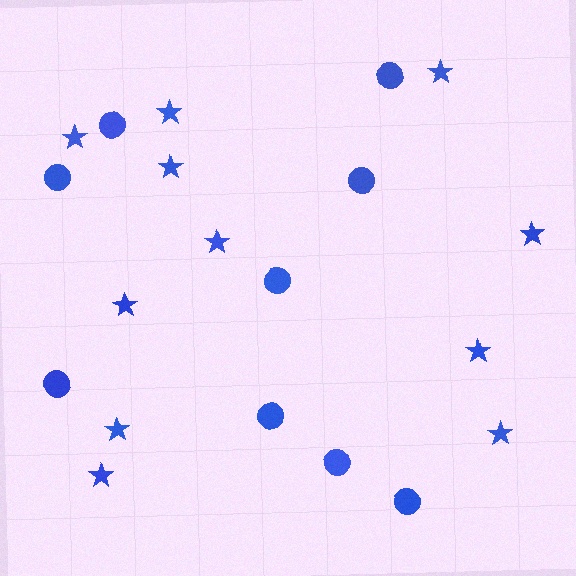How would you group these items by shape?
There are 2 groups: one group of stars (11) and one group of circles (9).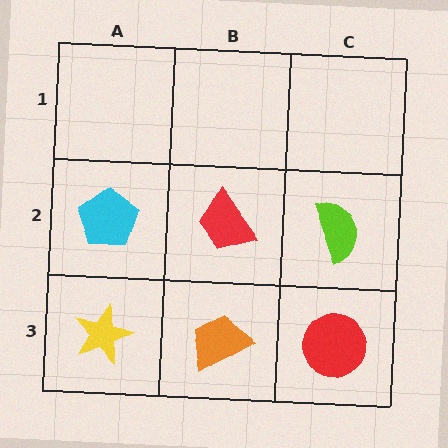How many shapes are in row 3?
3 shapes.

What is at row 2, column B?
A red trapezoid.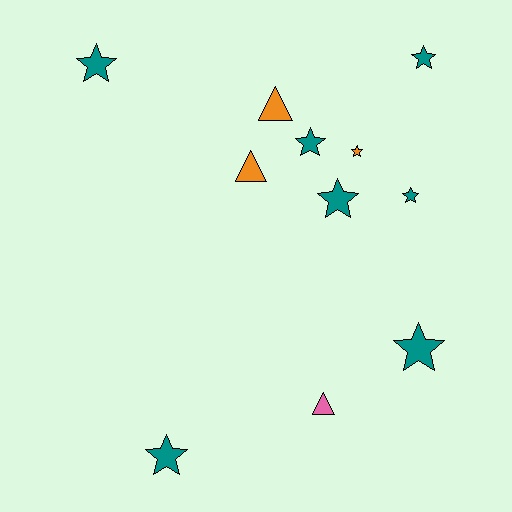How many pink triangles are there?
There is 1 pink triangle.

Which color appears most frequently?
Teal, with 7 objects.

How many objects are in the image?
There are 11 objects.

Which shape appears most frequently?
Star, with 8 objects.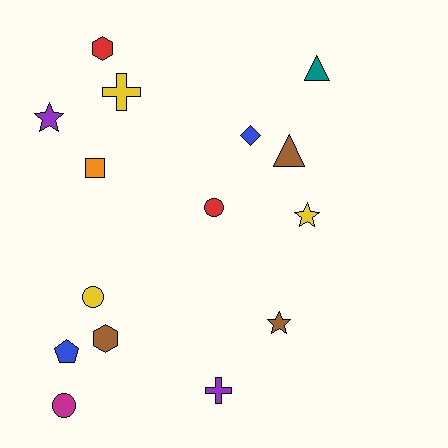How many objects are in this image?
There are 15 objects.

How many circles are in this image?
There are 3 circles.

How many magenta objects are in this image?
There is 1 magenta object.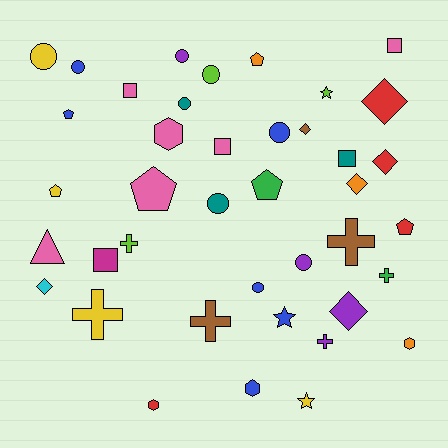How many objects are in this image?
There are 40 objects.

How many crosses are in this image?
There are 6 crosses.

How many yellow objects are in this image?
There are 4 yellow objects.